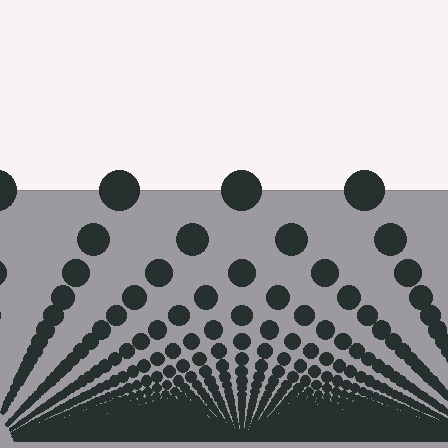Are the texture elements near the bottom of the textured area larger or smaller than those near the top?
Smaller. The gradient is inverted — elements near the bottom are smaller and denser.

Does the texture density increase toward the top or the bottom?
Density increases toward the bottom.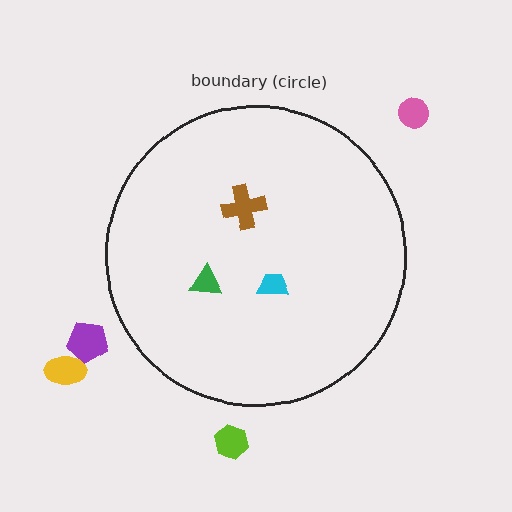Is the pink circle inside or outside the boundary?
Outside.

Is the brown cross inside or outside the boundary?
Inside.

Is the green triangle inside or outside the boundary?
Inside.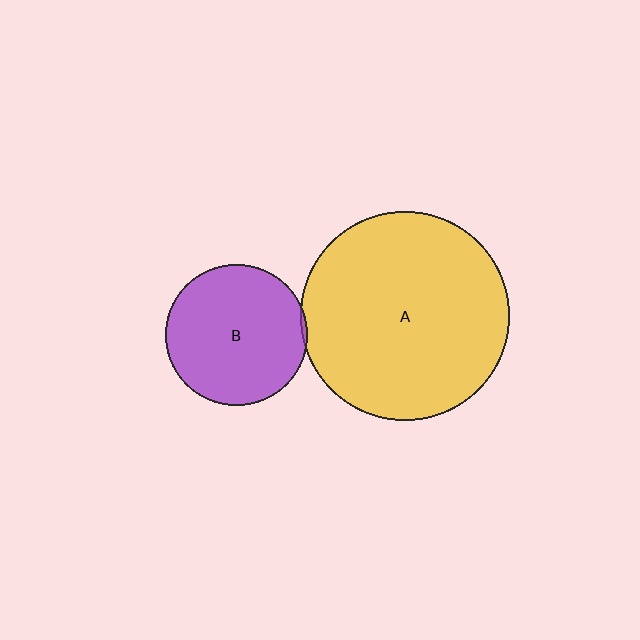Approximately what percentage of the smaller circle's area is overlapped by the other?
Approximately 5%.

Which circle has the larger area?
Circle A (yellow).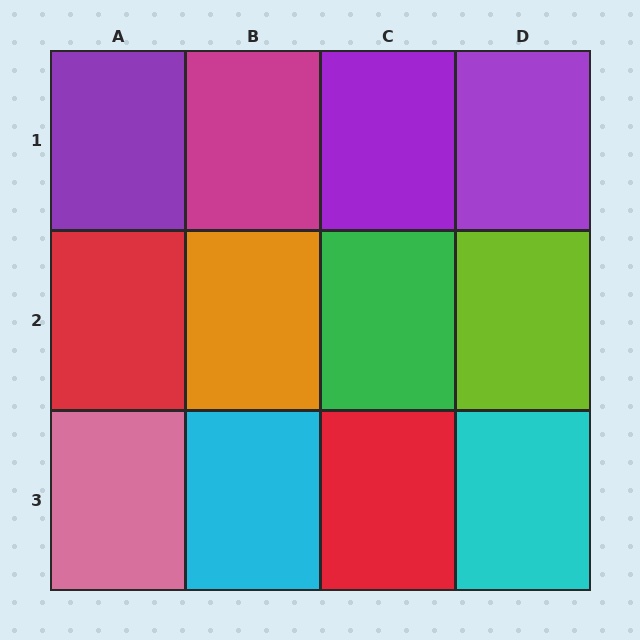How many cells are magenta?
1 cell is magenta.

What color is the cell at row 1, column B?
Magenta.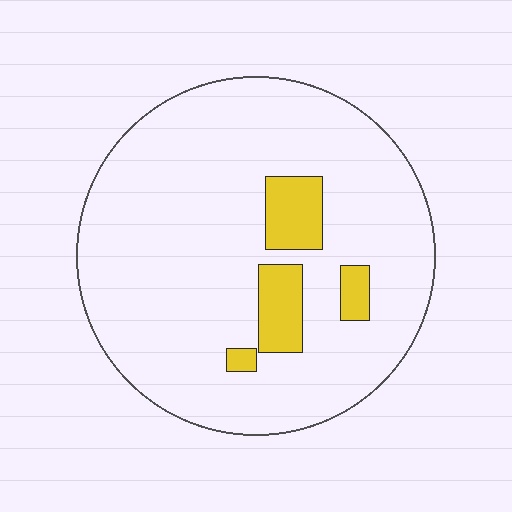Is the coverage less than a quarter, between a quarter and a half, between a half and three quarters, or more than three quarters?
Less than a quarter.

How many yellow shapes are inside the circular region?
4.